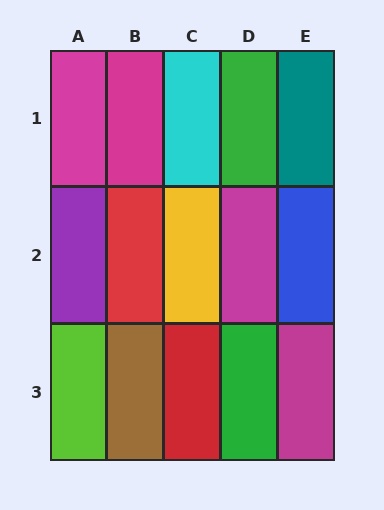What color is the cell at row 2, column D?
Magenta.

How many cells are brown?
1 cell is brown.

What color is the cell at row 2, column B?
Red.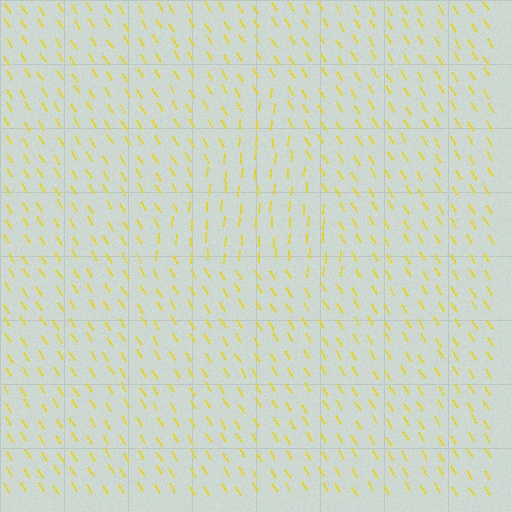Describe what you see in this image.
The image is filled with small yellow line segments. A triangle region in the image has lines oriented differently from the surrounding lines, creating a visible texture boundary.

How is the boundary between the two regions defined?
The boundary is defined purely by a change in line orientation (approximately 35 degrees difference). All lines are the same color and thickness.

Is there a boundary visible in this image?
Yes, there is a texture boundary formed by a change in line orientation.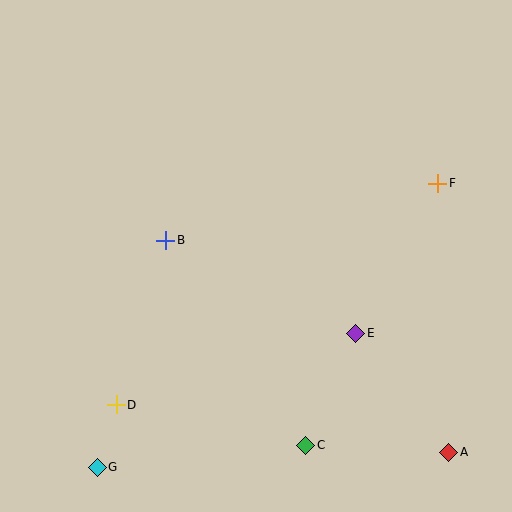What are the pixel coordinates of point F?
Point F is at (438, 183).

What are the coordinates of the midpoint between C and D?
The midpoint between C and D is at (211, 425).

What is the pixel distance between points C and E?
The distance between C and E is 122 pixels.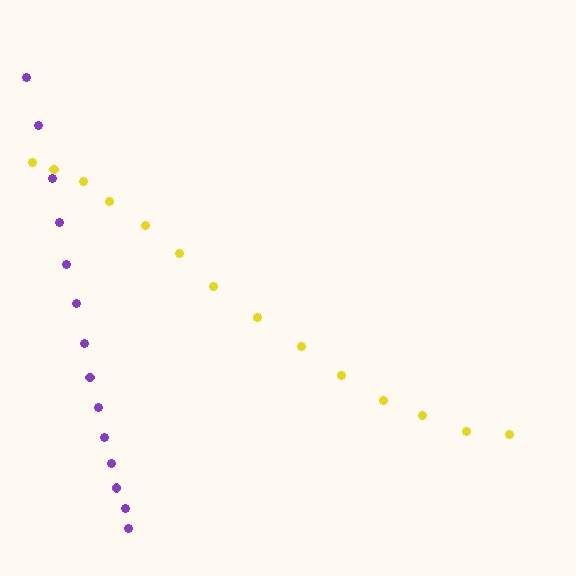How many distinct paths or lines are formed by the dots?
There are 2 distinct paths.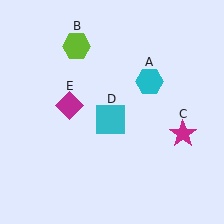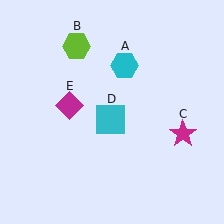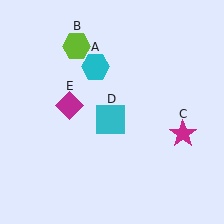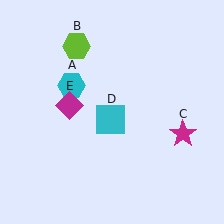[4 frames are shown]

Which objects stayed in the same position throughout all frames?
Lime hexagon (object B) and magenta star (object C) and cyan square (object D) and magenta diamond (object E) remained stationary.